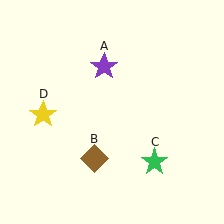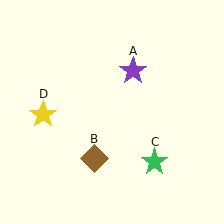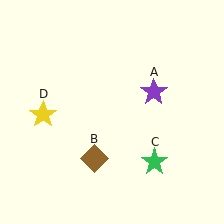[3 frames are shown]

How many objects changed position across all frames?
1 object changed position: purple star (object A).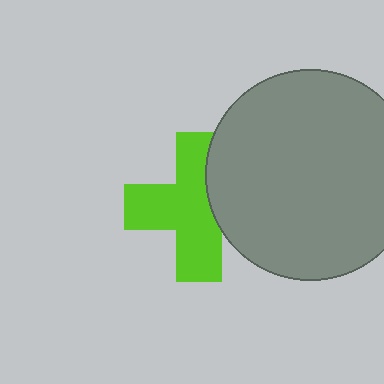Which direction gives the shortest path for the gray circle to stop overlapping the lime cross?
Moving right gives the shortest separation.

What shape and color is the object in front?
The object in front is a gray circle.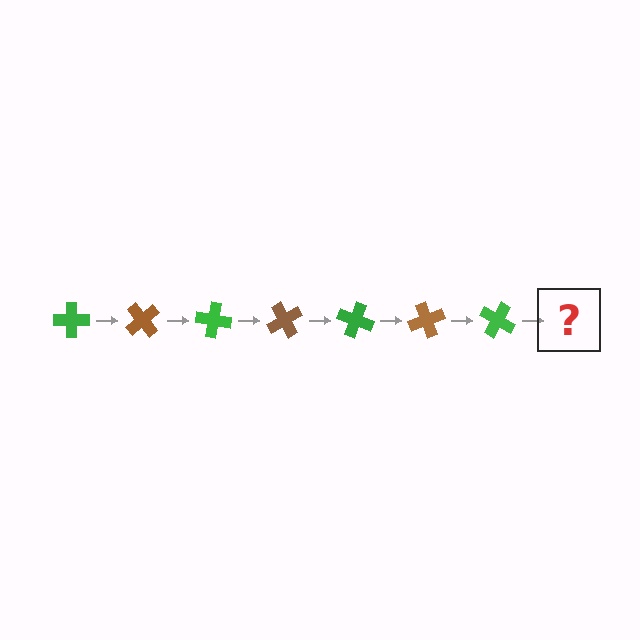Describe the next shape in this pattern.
It should be a brown cross, rotated 350 degrees from the start.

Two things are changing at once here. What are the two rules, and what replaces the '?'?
The two rules are that it rotates 50 degrees each step and the color cycles through green and brown. The '?' should be a brown cross, rotated 350 degrees from the start.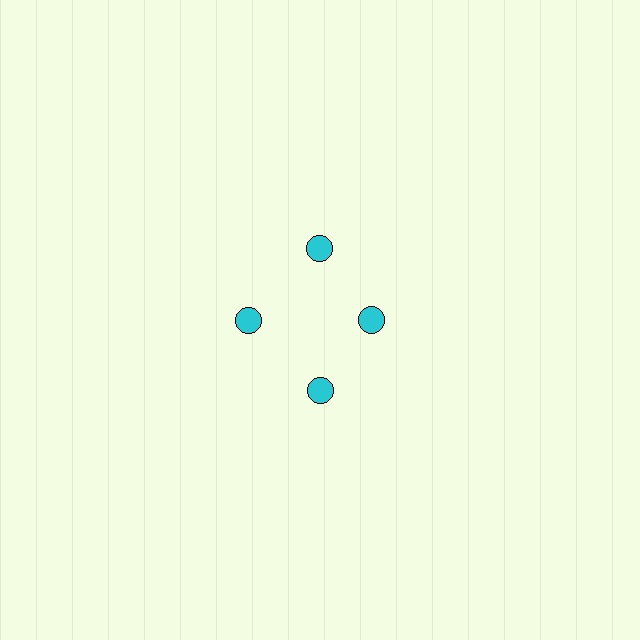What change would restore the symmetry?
The symmetry would be restored by moving it outward, back onto the ring so that all 4 circles sit at equal angles and equal distance from the center.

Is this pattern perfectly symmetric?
No. The 4 cyan circles are arranged in a ring, but one element near the 3 o'clock position is pulled inward toward the center, breaking the 4-fold rotational symmetry.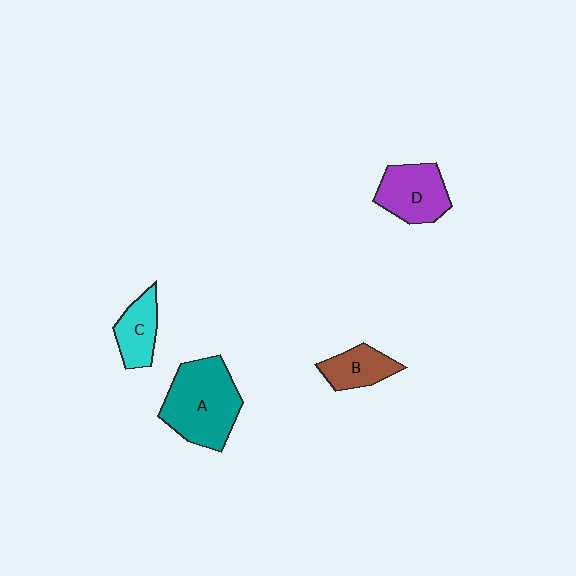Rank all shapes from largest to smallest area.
From largest to smallest: A (teal), D (purple), C (cyan), B (brown).